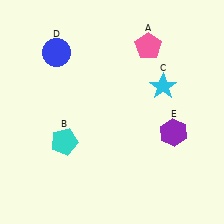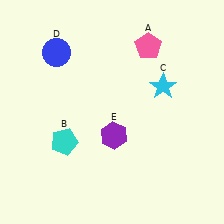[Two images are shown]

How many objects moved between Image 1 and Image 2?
1 object moved between the two images.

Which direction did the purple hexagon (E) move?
The purple hexagon (E) moved left.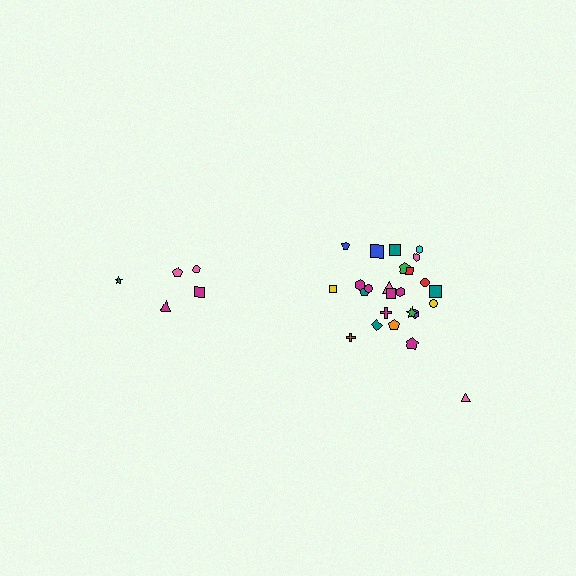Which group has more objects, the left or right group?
The right group.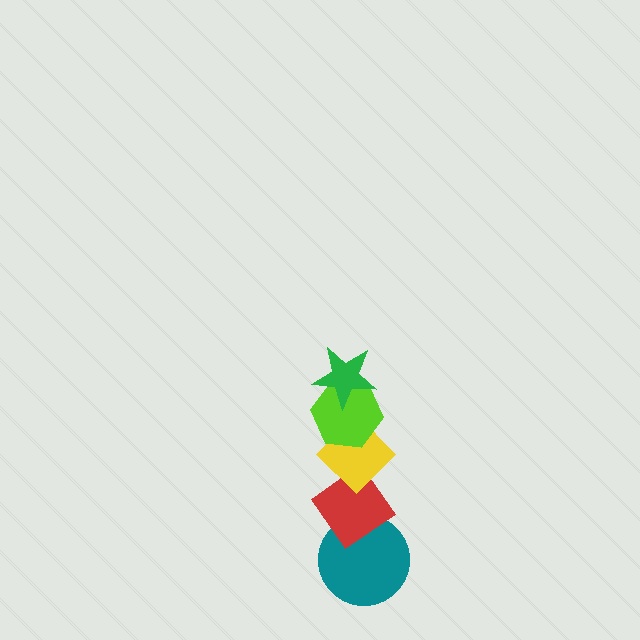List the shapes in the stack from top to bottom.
From top to bottom: the green star, the lime hexagon, the yellow diamond, the red diamond, the teal circle.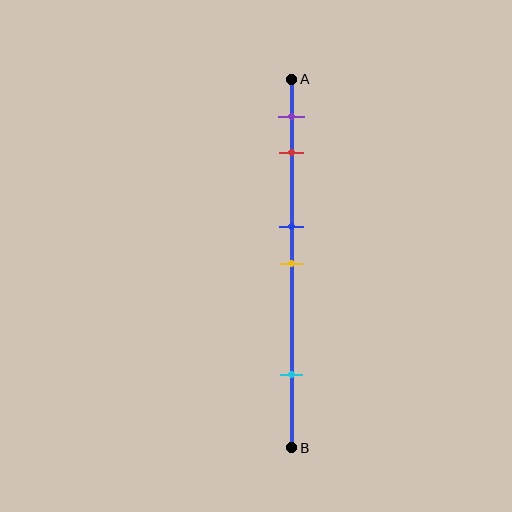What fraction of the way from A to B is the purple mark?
The purple mark is approximately 10% (0.1) of the way from A to B.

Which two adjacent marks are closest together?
The blue and yellow marks are the closest adjacent pair.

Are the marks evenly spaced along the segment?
No, the marks are not evenly spaced.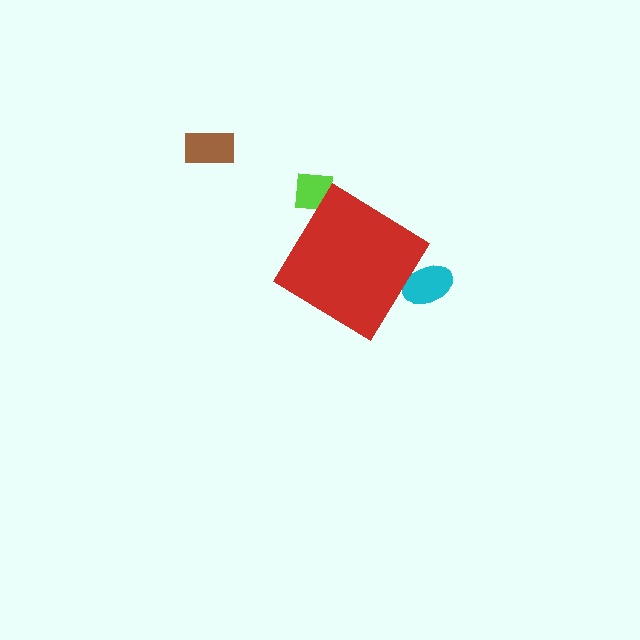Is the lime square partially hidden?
Yes, the lime square is partially hidden behind the red diamond.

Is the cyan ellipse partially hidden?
Yes, the cyan ellipse is partially hidden behind the red diamond.